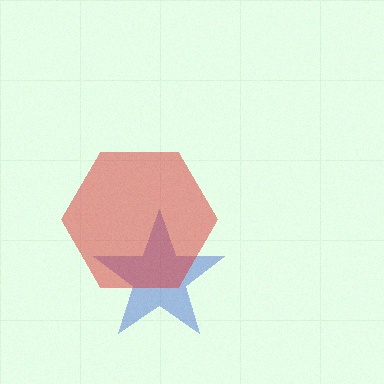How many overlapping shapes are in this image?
There are 2 overlapping shapes in the image.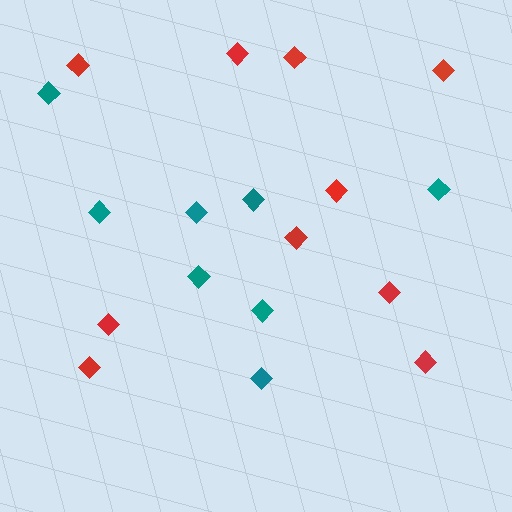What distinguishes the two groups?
There are 2 groups: one group of red diamonds (10) and one group of teal diamonds (8).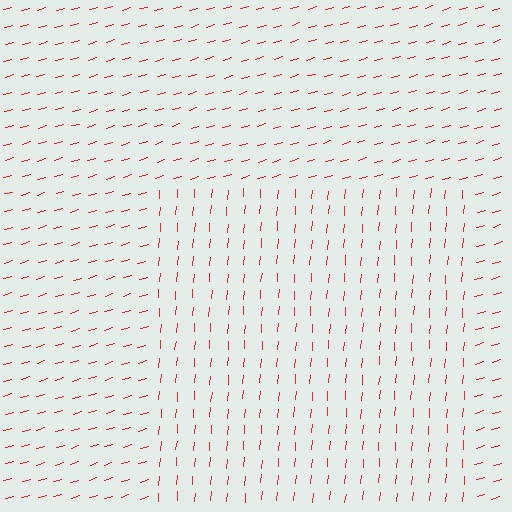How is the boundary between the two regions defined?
The boundary is defined purely by a change in line orientation (approximately 69 degrees difference). All lines are the same color and thickness.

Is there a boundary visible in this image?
Yes, there is a texture boundary formed by a change in line orientation.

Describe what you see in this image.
The image is filled with small red line segments. A rectangle region in the image has lines oriented differently from the surrounding lines, creating a visible texture boundary.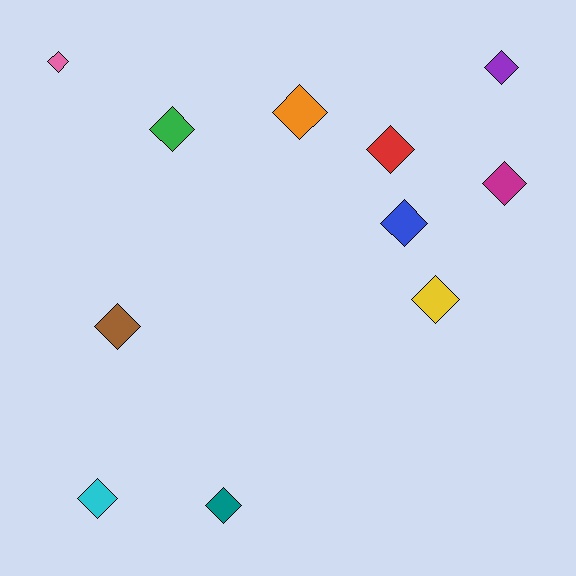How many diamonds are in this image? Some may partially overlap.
There are 11 diamonds.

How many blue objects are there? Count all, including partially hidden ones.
There is 1 blue object.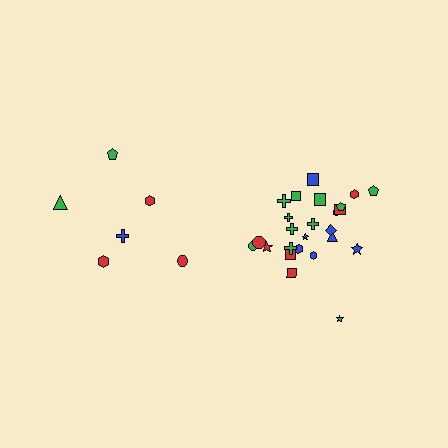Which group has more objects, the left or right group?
The right group.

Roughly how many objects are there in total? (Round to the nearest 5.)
Roughly 30 objects in total.